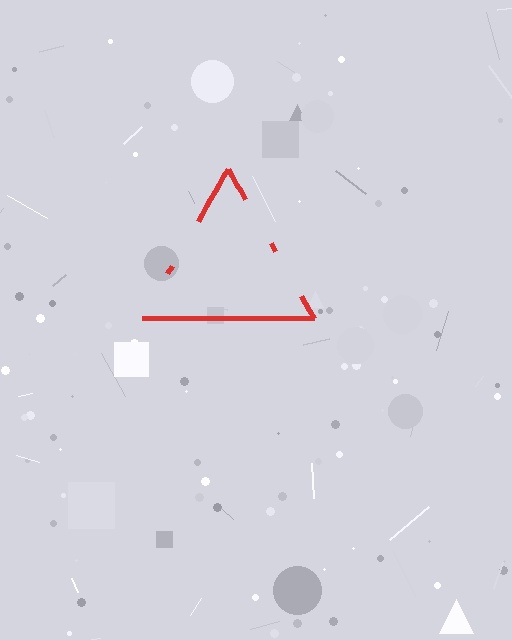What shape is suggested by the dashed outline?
The dashed outline suggests a triangle.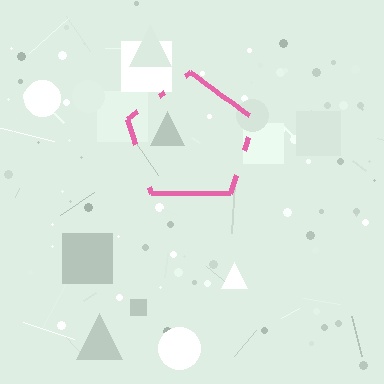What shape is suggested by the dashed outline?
The dashed outline suggests a pentagon.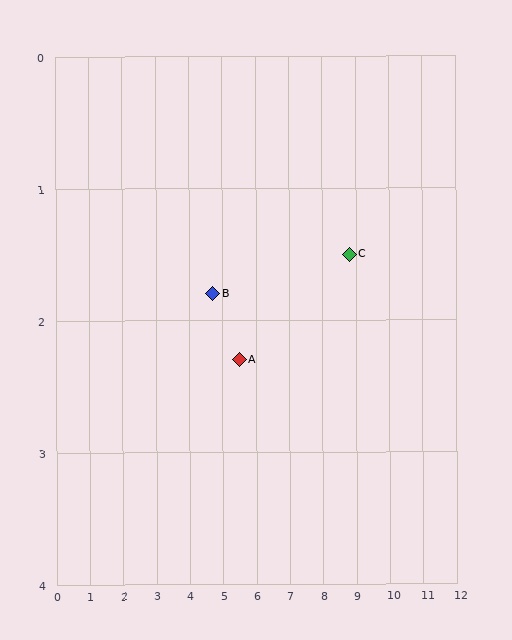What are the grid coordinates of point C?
Point C is at approximately (8.8, 1.5).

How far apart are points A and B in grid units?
Points A and B are about 0.9 grid units apart.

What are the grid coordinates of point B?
Point B is at approximately (4.7, 1.8).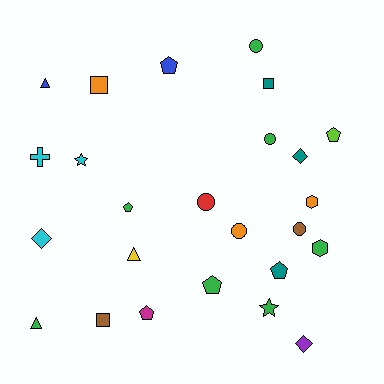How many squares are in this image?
There are 3 squares.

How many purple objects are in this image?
There is 1 purple object.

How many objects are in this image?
There are 25 objects.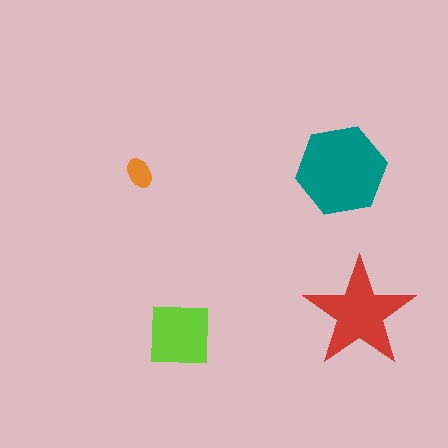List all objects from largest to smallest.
The teal hexagon, the red star, the lime square, the orange ellipse.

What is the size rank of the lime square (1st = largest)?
3rd.